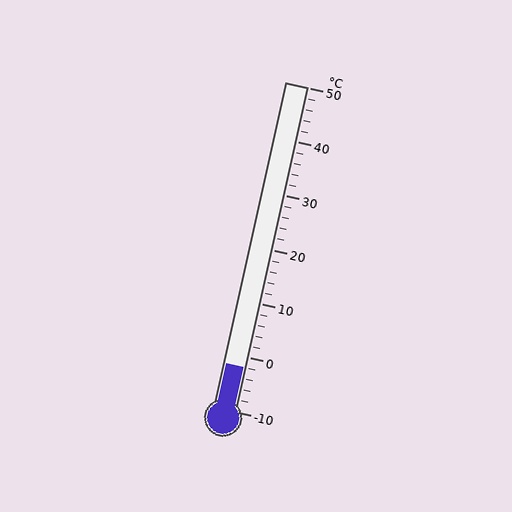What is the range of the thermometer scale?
The thermometer scale ranges from -10°C to 50°C.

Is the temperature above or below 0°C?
The temperature is below 0°C.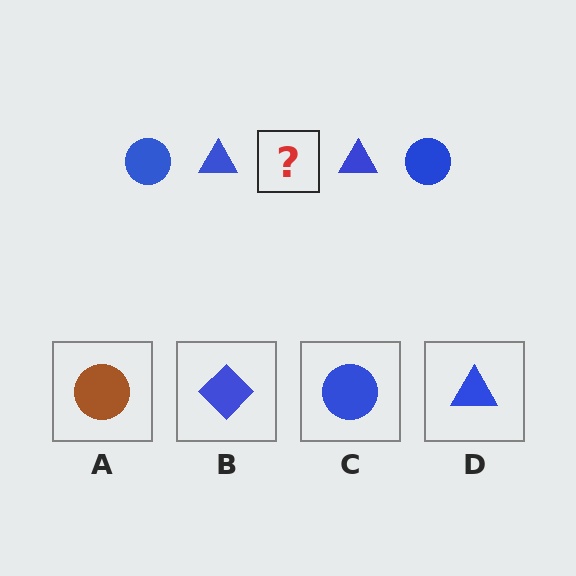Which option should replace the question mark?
Option C.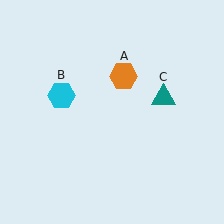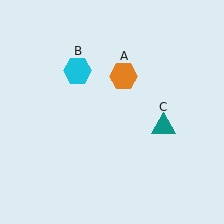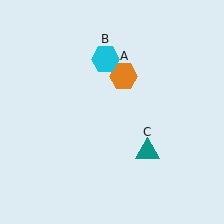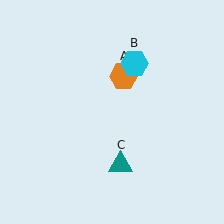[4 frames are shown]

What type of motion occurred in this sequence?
The cyan hexagon (object B), teal triangle (object C) rotated clockwise around the center of the scene.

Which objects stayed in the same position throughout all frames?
Orange hexagon (object A) remained stationary.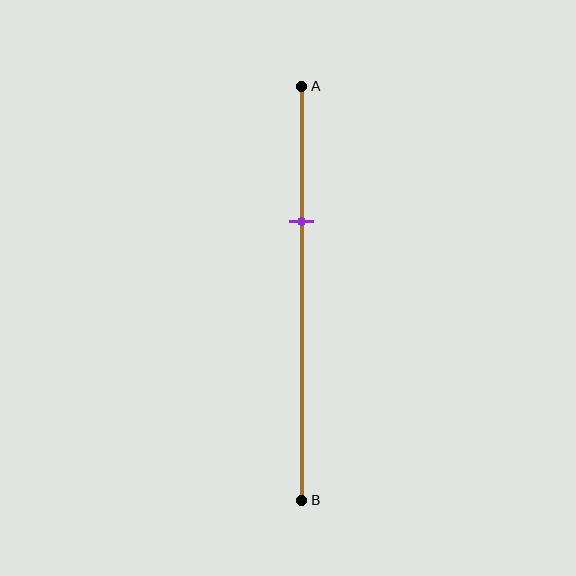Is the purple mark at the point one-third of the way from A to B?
Yes, the mark is approximately at the one-third point.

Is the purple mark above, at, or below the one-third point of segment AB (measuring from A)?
The purple mark is approximately at the one-third point of segment AB.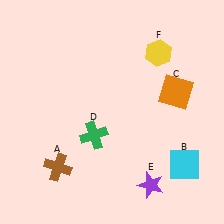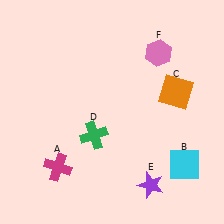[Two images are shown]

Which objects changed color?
A changed from brown to magenta. F changed from yellow to pink.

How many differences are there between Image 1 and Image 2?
There are 2 differences between the two images.